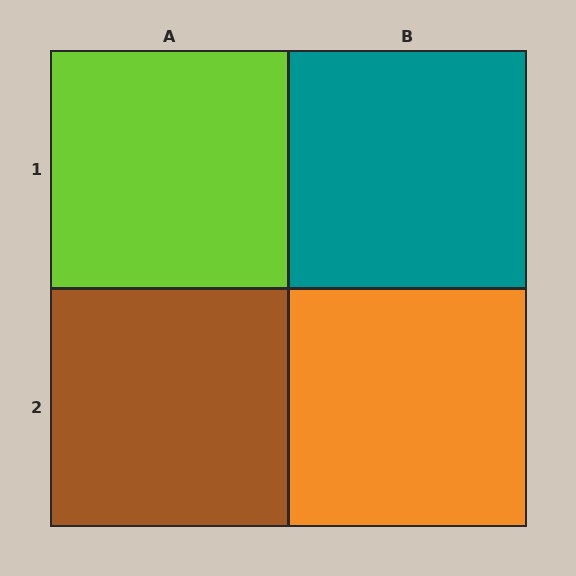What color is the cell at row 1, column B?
Teal.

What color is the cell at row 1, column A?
Lime.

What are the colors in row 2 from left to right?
Brown, orange.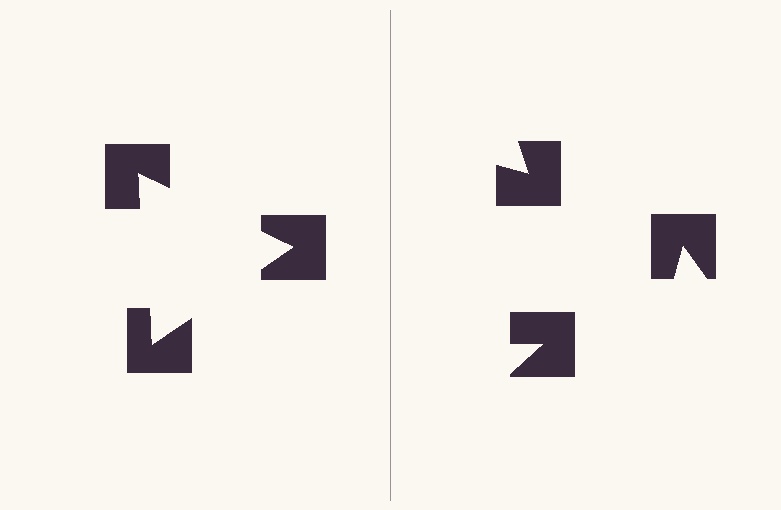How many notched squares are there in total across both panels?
6 — 3 on each side.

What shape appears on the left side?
An illusory triangle.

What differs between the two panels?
The notched squares are positioned identically on both sides; only the wedge orientations differ. On the left they align to a triangle; on the right they are misaligned.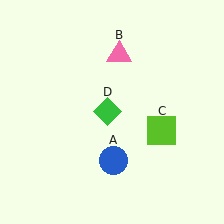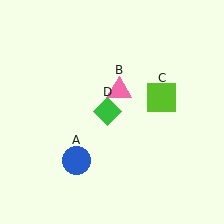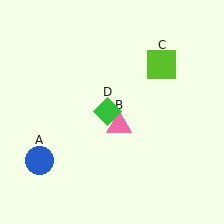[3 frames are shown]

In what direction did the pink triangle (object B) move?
The pink triangle (object B) moved down.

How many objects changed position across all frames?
3 objects changed position: blue circle (object A), pink triangle (object B), lime square (object C).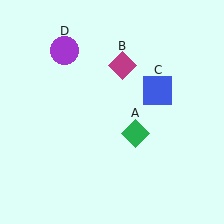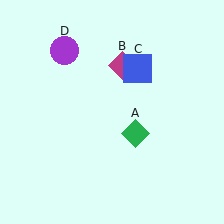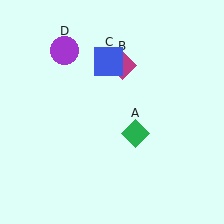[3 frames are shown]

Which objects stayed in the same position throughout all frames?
Green diamond (object A) and magenta diamond (object B) and purple circle (object D) remained stationary.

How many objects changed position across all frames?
1 object changed position: blue square (object C).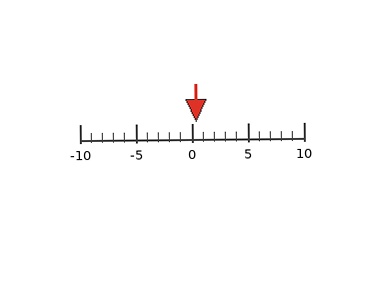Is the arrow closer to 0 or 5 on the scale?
The arrow is closer to 0.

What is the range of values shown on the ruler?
The ruler shows values from -10 to 10.